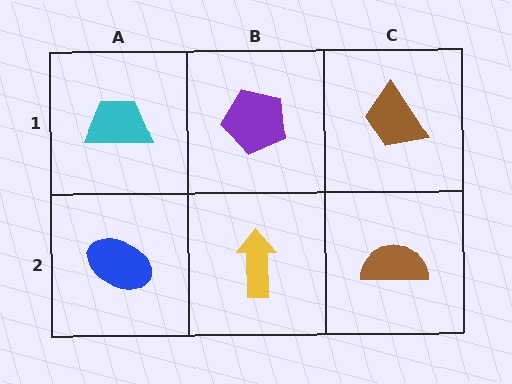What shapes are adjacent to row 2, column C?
A brown trapezoid (row 1, column C), a yellow arrow (row 2, column B).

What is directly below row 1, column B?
A yellow arrow.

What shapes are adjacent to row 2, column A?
A cyan trapezoid (row 1, column A), a yellow arrow (row 2, column B).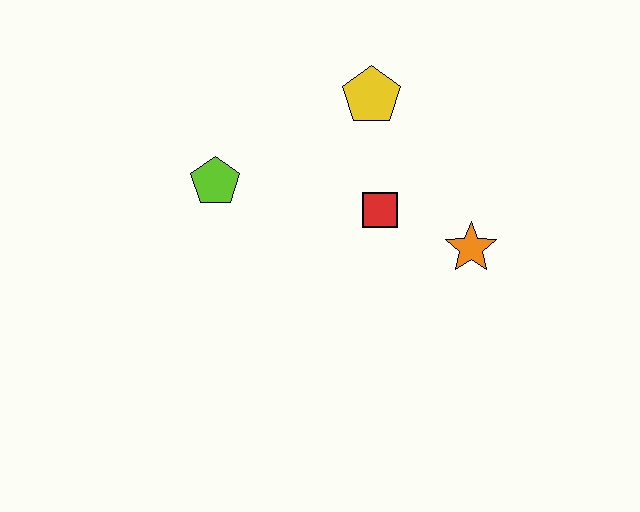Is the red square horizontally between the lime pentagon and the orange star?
Yes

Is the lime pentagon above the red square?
Yes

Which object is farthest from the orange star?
The lime pentagon is farthest from the orange star.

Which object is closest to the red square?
The orange star is closest to the red square.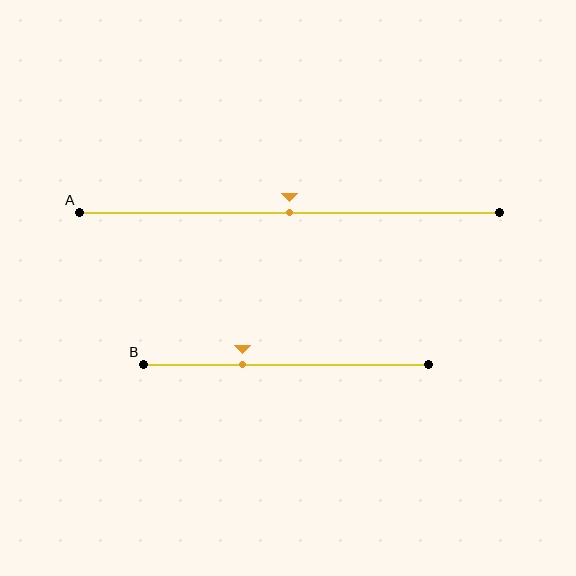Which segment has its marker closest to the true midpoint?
Segment A has its marker closest to the true midpoint.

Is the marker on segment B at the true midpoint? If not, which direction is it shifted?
No, the marker on segment B is shifted to the left by about 15% of the segment length.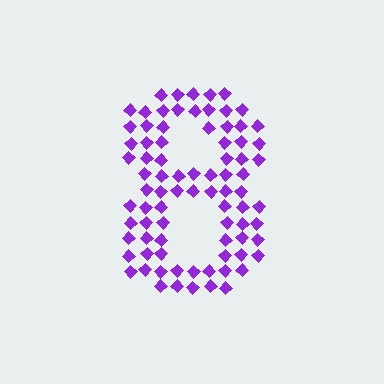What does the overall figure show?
The overall figure shows the digit 8.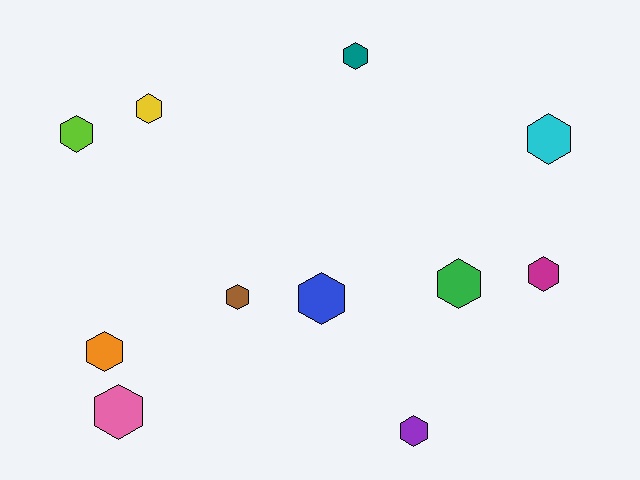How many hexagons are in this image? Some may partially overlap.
There are 11 hexagons.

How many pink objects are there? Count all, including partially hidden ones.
There is 1 pink object.